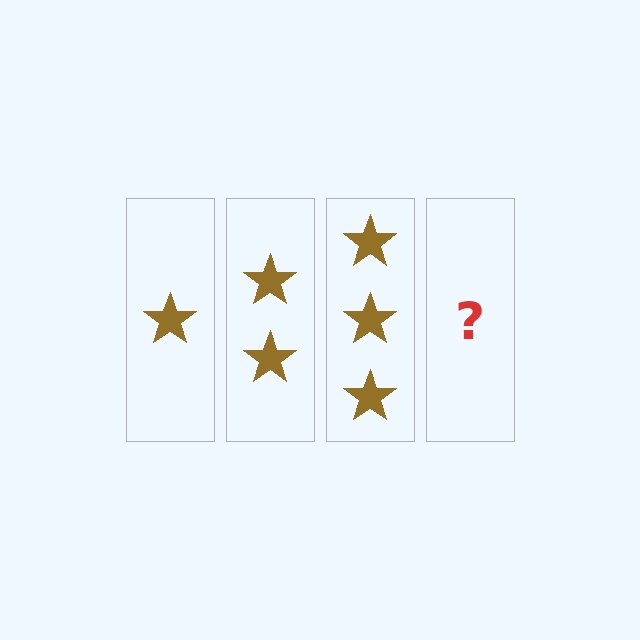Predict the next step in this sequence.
The next step is 4 stars.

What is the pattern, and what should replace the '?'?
The pattern is that each step adds one more star. The '?' should be 4 stars.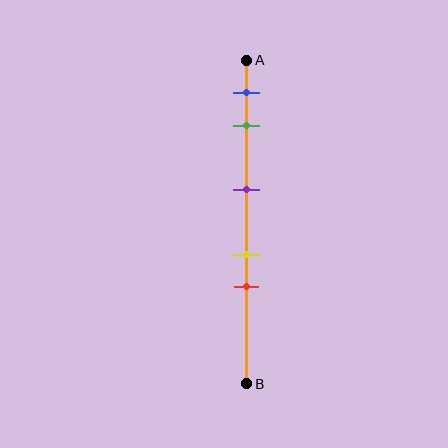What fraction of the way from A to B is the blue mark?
The blue mark is approximately 10% (0.1) of the way from A to B.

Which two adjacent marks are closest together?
The yellow and red marks are the closest adjacent pair.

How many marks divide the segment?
There are 5 marks dividing the segment.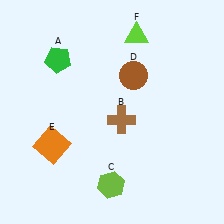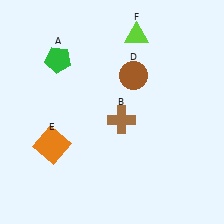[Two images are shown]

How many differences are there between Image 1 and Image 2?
There is 1 difference between the two images.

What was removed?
The lime hexagon (C) was removed in Image 2.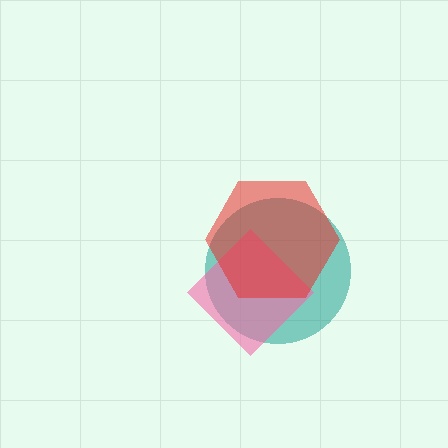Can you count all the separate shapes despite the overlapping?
Yes, there are 3 separate shapes.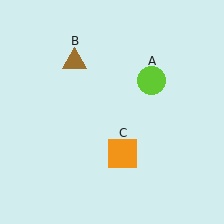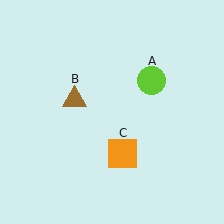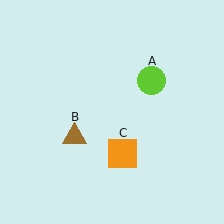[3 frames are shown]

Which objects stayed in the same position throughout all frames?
Lime circle (object A) and orange square (object C) remained stationary.